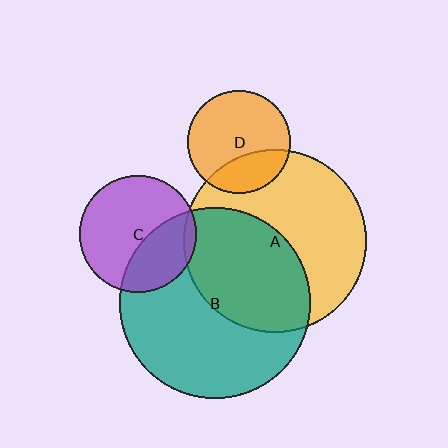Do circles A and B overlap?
Yes.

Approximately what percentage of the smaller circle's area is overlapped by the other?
Approximately 45%.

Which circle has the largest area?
Circle B (teal).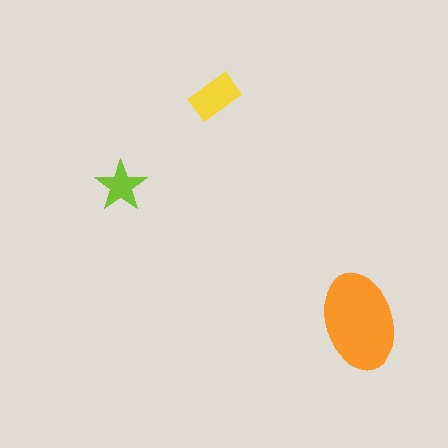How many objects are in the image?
There are 3 objects in the image.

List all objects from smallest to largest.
The lime star, the yellow rectangle, the orange ellipse.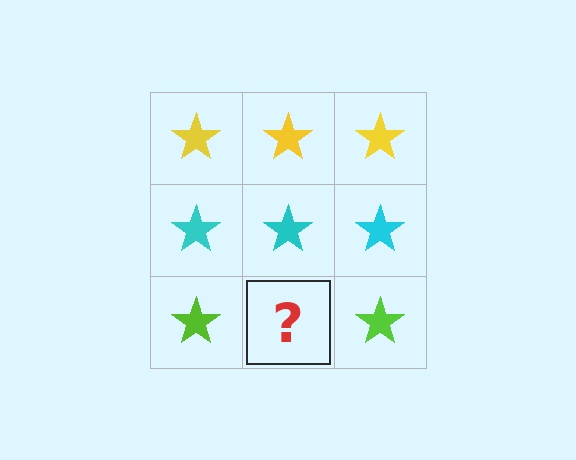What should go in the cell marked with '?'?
The missing cell should contain a lime star.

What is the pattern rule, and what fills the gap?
The rule is that each row has a consistent color. The gap should be filled with a lime star.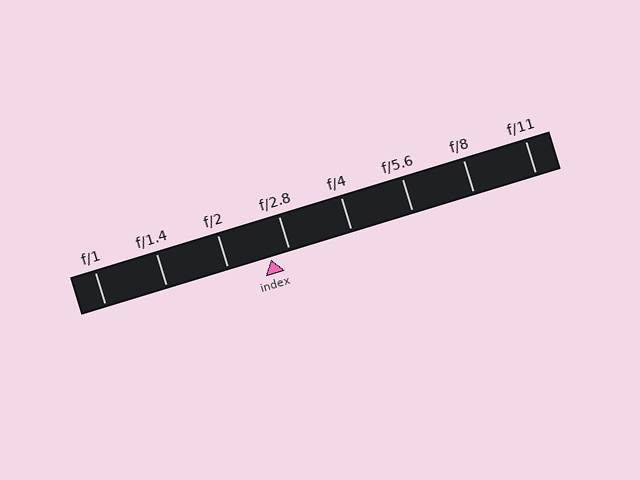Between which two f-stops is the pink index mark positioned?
The index mark is between f/2 and f/2.8.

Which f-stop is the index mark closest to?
The index mark is closest to f/2.8.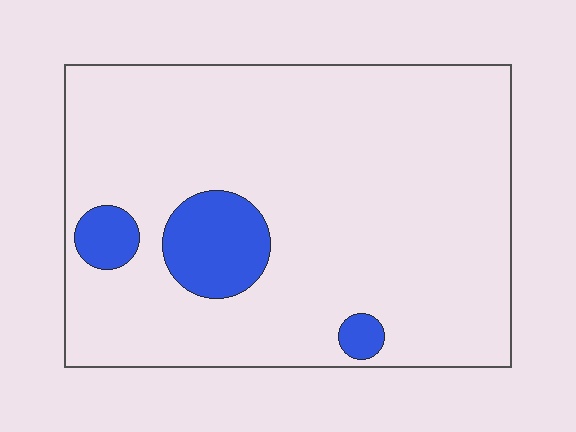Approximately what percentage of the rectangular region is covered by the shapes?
Approximately 10%.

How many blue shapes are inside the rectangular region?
3.